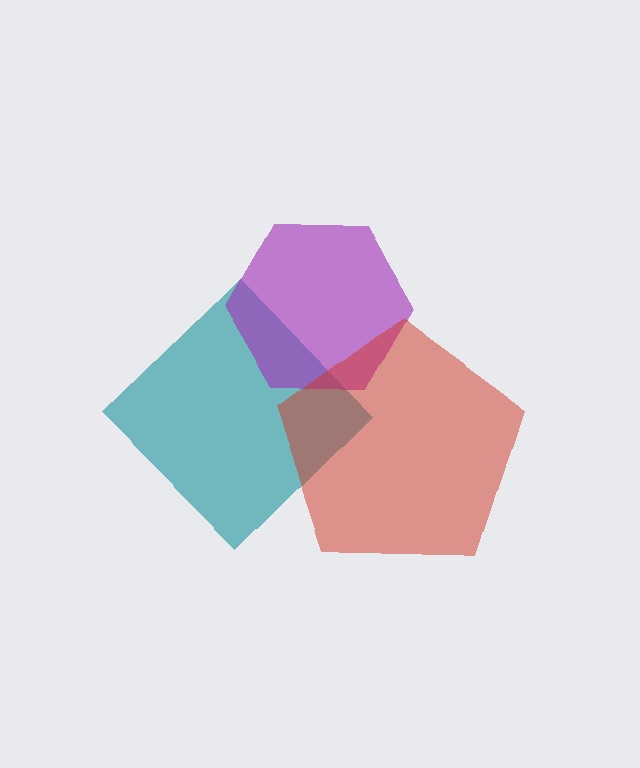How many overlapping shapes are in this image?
There are 3 overlapping shapes in the image.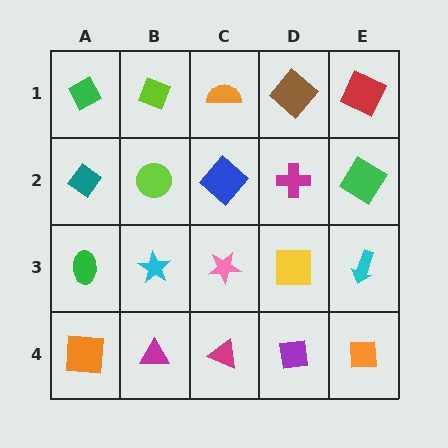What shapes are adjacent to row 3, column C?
A blue diamond (row 2, column C), a magenta triangle (row 4, column C), a cyan star (row 3, column B), a yellow square (row 3, column D).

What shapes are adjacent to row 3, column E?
A green diamond (row 2, column E), an orange square (row 4, column E), a yellow square (row 3, column D).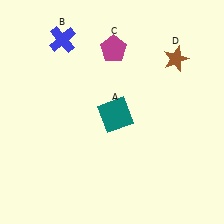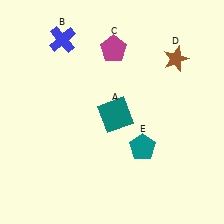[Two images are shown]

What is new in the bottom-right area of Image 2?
A teal pentagon (E) was added in the bottom-right area of Image 2.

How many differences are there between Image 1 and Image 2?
There is 1 difference between the two images.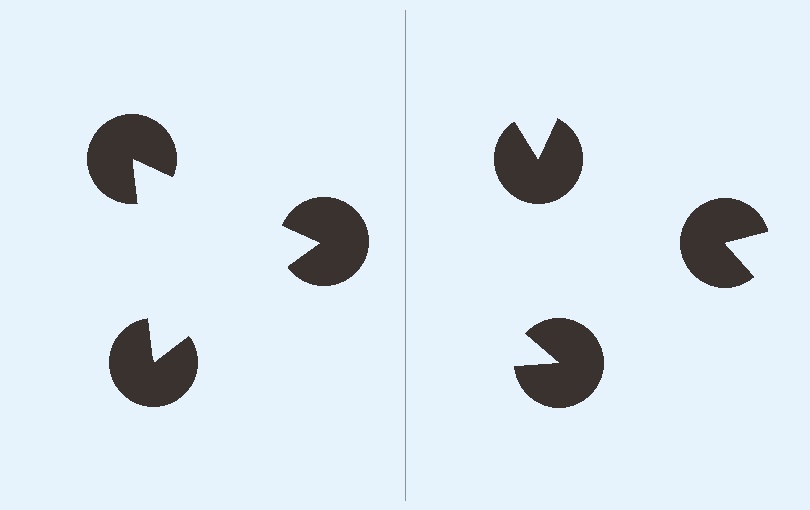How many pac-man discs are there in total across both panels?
6 — 3 on each side.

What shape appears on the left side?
An illusory triangle.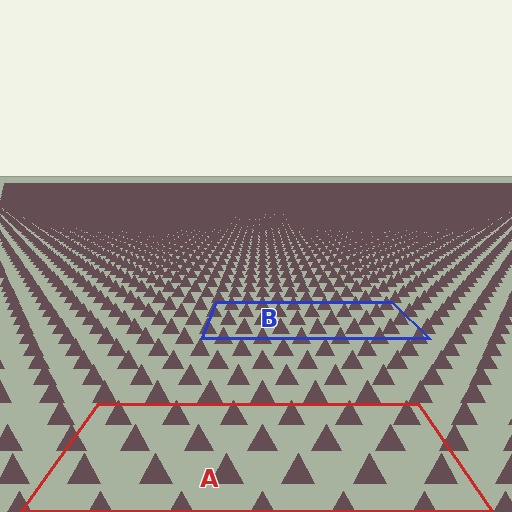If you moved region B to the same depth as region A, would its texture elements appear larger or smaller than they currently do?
They would appear larger. At a closer depth, the same texture elements are projected at a bigger on-screen size.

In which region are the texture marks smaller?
The texture marks are smaller in region B, because it is farther away.